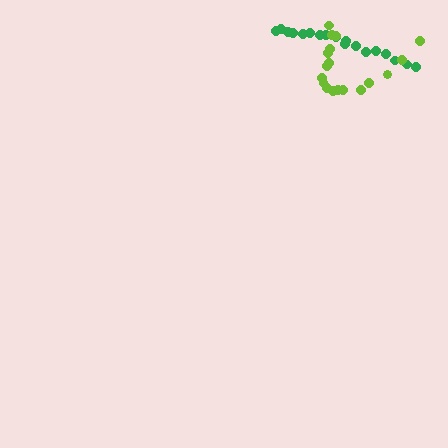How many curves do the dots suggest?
There are 2 distinct paths.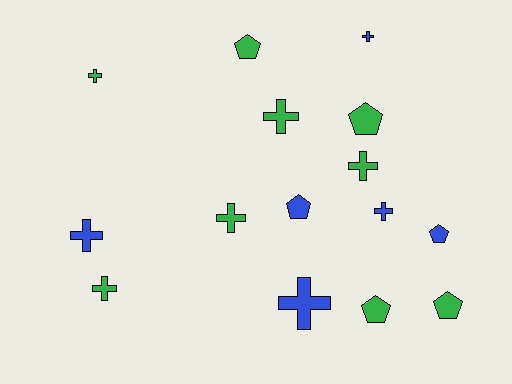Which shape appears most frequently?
Cross, with 9 objects.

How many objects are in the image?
There are 15 objects.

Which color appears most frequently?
Green, with 9 objects.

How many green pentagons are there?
There are 4 green pentagons.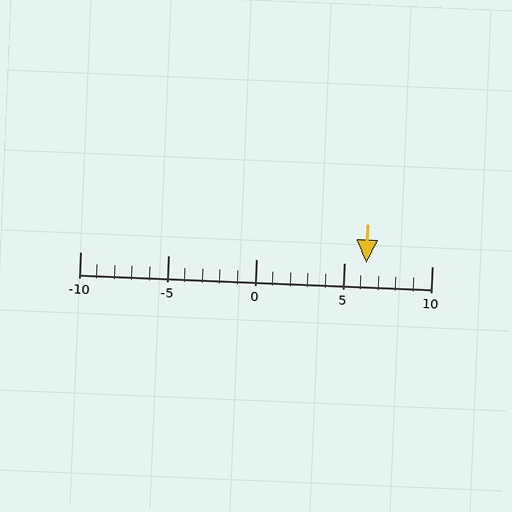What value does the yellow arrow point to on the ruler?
The yellow arrow points to approximately 6.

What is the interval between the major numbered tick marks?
The major tick marks are spaced 5 units apart.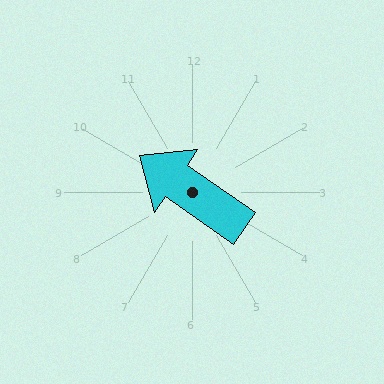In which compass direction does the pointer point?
Northwest.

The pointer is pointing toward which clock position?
Roughly 10 o'clock.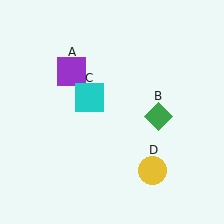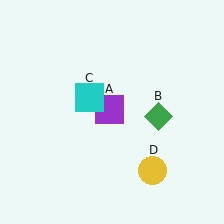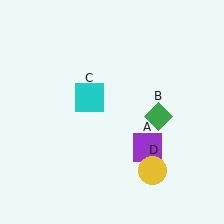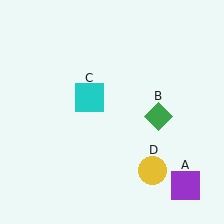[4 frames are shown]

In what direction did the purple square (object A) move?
The purple square (object A) moved down and to the right.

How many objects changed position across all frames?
1 object changed position: purple square (object A).